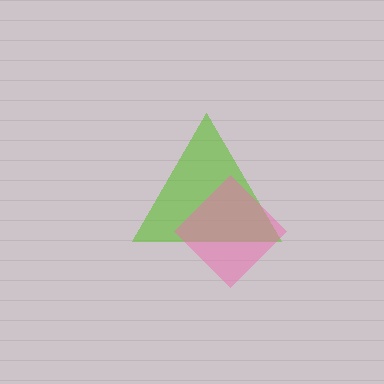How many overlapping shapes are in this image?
There are 2 overlapping shapes in the image.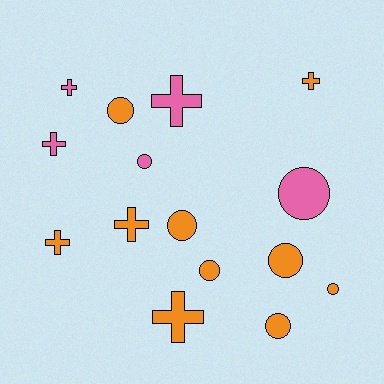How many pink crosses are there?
There are 3 pink crosses.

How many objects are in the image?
There are 15 objects.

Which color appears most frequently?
Orange, with 10 objects.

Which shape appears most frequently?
Circle, with 8 objects.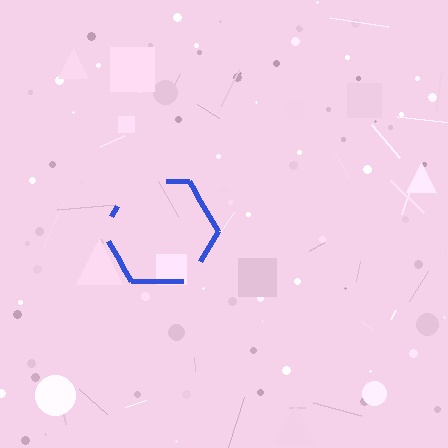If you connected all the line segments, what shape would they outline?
They would outline a hexagon.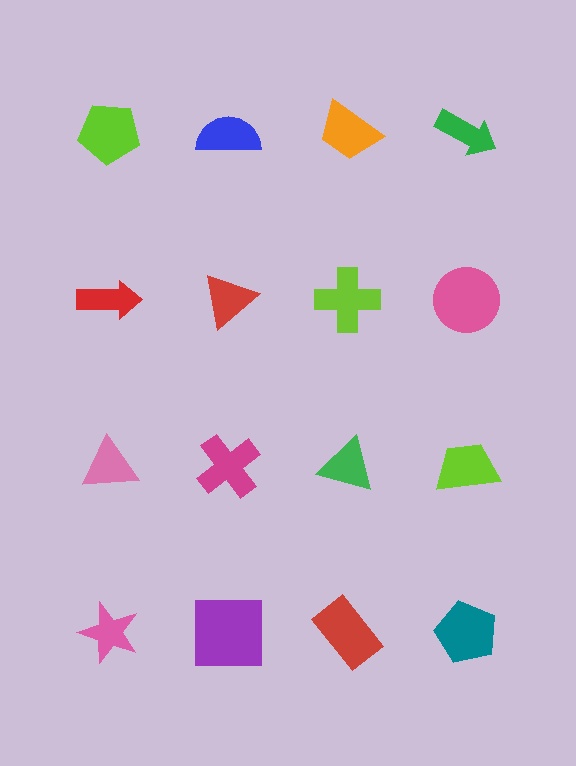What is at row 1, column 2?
A blue semicircle.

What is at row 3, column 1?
A pink triangle.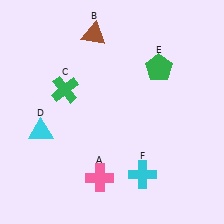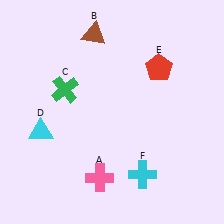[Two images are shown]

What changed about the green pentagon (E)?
In Image 1, E is green. In Image 2, it changed to red.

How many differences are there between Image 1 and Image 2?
There is 1 difference between the two images.